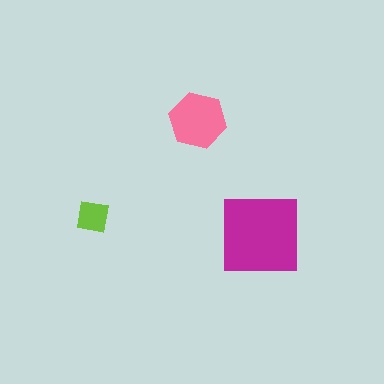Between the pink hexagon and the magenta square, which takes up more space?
The magenta square.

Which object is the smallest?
The lime square.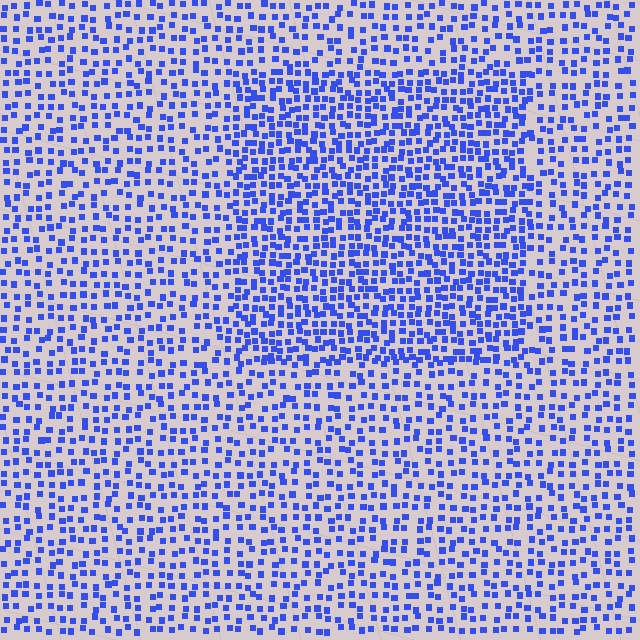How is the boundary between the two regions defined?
The boundary is defined by a change in element density (approximately 1.7x ratio). All elements are the same color, size, and shape.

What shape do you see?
I see a rectangle.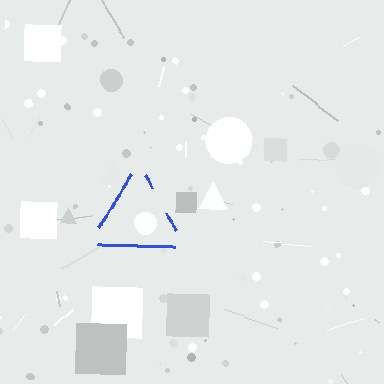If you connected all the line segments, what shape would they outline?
They would outline a triangle.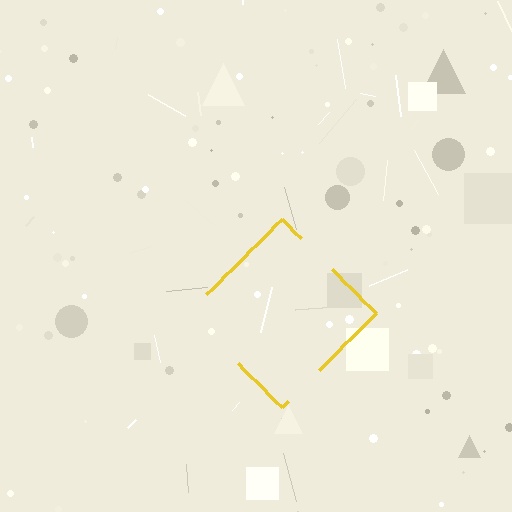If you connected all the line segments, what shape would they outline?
They would outline a diamond.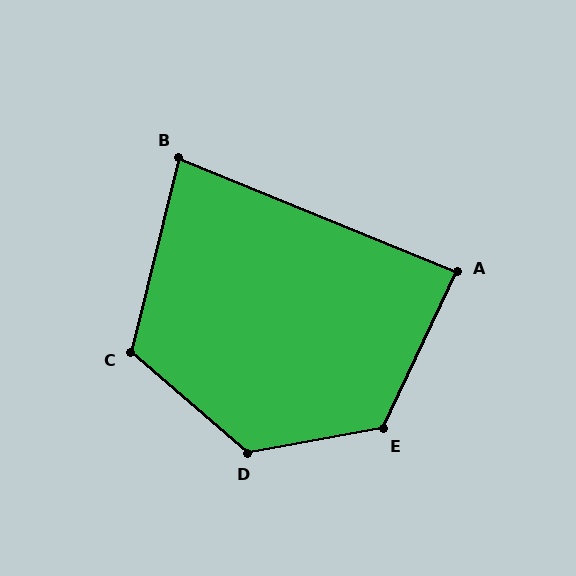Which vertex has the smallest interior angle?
B, at approximately 82 degrees.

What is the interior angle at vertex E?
Approximately 125 degrees (obtuse).